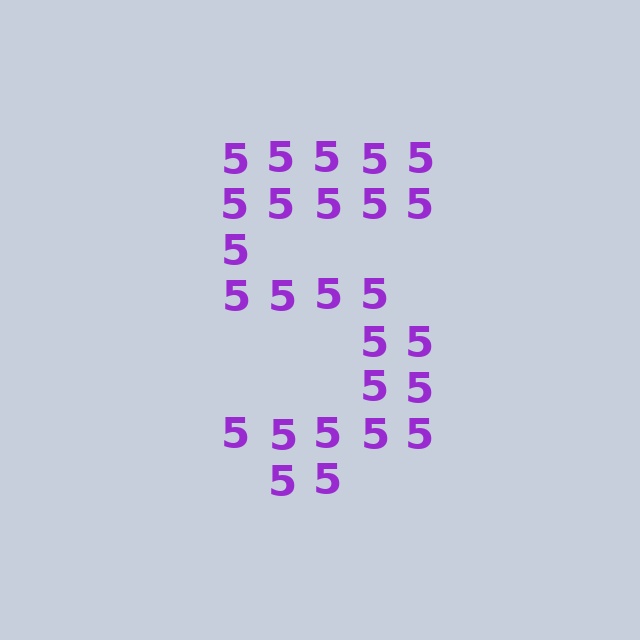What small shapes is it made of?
It is made of small digit 5's.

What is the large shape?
The large shape is the digit 5.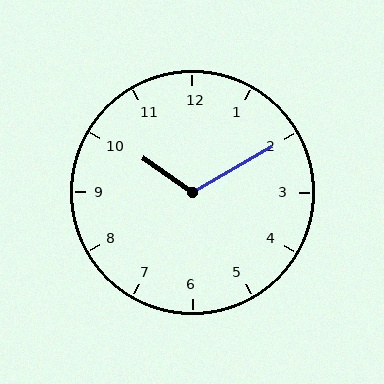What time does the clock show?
10:10.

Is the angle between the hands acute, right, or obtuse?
It is obtuse.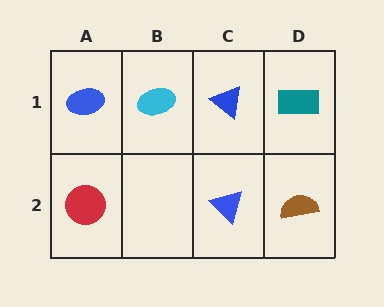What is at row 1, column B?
A cyan ellipse.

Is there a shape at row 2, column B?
No, that cell is empty.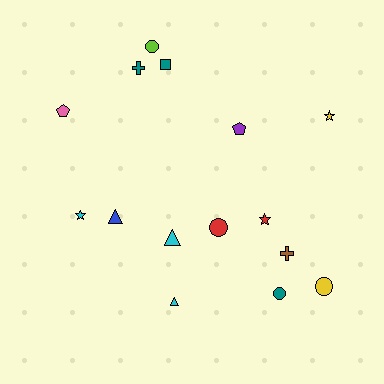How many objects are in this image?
There are 15 objects.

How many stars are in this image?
There are 3 stars.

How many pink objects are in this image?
There is 1 pink object.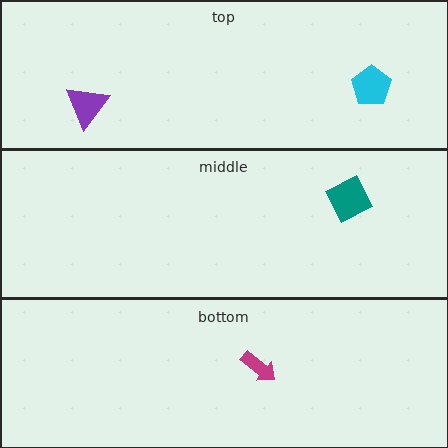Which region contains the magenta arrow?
The bottom region.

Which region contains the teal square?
The middle region.